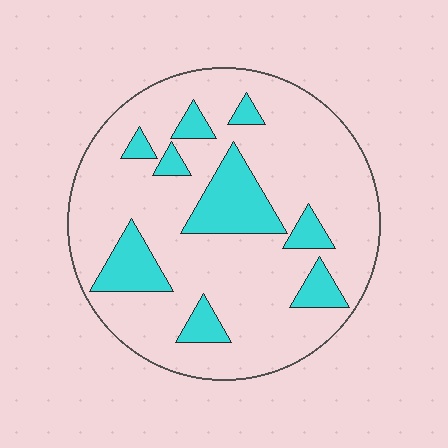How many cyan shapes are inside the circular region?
9.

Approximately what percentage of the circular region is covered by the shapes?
Approximately 20%.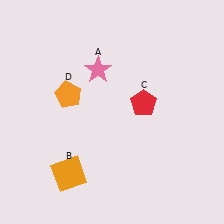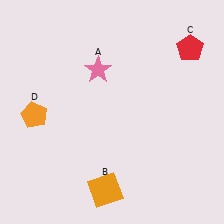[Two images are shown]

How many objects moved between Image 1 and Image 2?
3 objects moved between the two images.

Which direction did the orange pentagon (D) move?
The orange pentagon (D) moved left.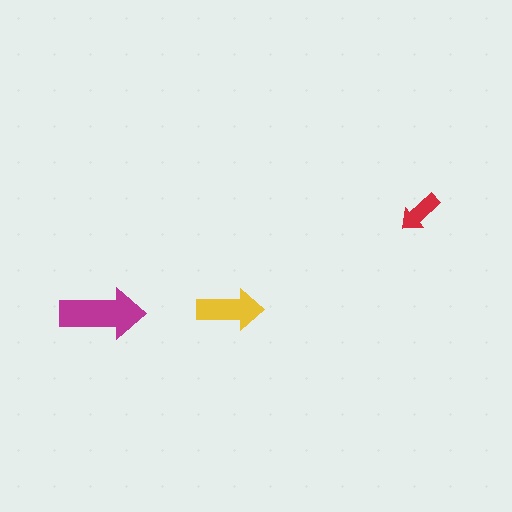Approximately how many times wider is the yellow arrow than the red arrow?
About 1.5 times wider.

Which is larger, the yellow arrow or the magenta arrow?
The magenta one.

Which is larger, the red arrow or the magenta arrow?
The magenta one.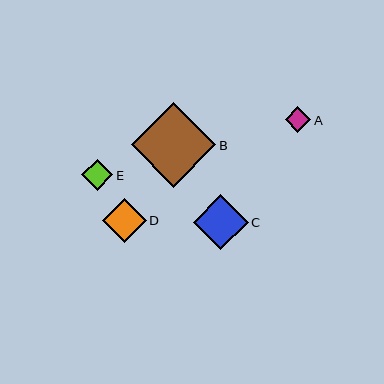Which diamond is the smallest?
Diamond A is the smallest with a size of approximately 26 pixels.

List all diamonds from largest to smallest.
From largest to smallest: B, C, D, E, A.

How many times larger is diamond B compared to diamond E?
Diamond B is approximately 2.7 times the size of diamond E.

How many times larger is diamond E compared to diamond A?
Diamond E is approximately 1.2 times the size of diamond A.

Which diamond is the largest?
Diamond B is the largest with a size of approximately 85 pixels.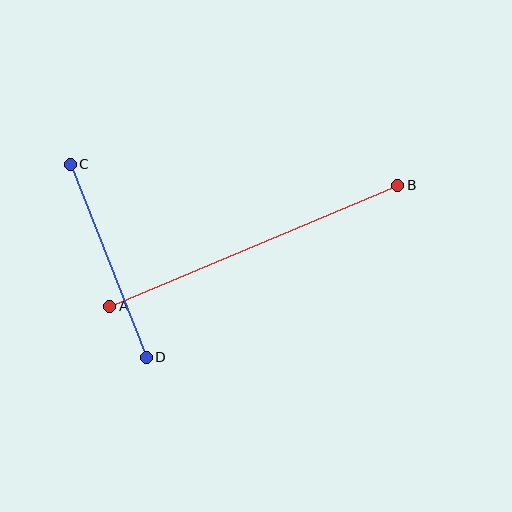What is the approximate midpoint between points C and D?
The midpoint is at approximately (108, 261) pixels.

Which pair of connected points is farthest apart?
Points A and B are farthest apart.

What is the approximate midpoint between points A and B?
The midpoint is at approximately (254, 246) pixels.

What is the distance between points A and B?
The distance is approximately 312 pixels.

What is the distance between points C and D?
The distance is approximately 207 pixels.